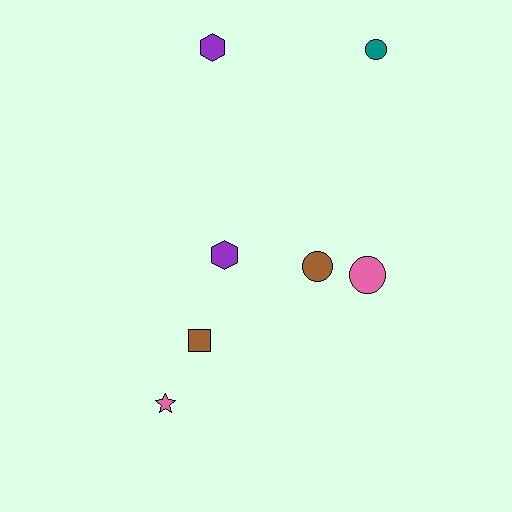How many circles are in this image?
There are 3 circles.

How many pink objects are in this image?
There are 2 pink objects.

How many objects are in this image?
There are 7 objects.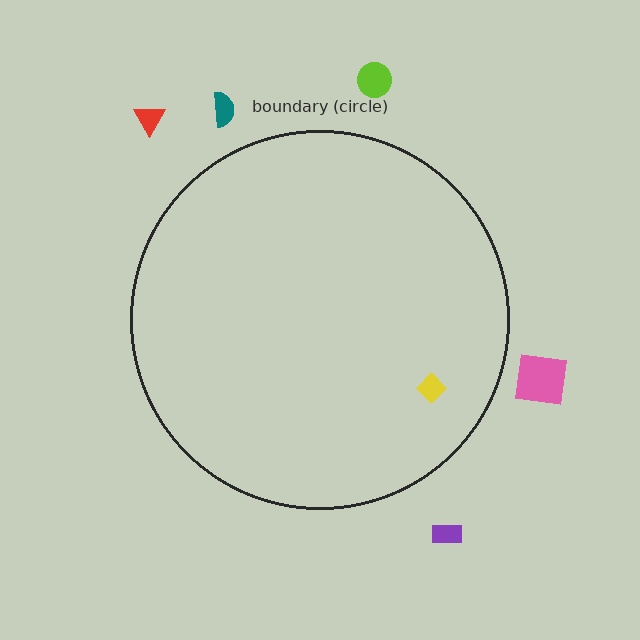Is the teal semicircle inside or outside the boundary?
Outside.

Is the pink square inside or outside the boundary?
Outside.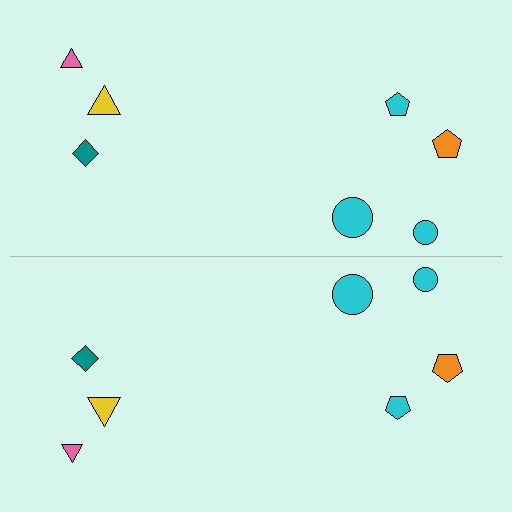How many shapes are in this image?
There are 14 shapes in this image.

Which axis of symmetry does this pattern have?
The pattern has a horizontal axis of symmetry running through the center of the image.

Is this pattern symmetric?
Yes, this pattern has bilateral (reflection) symmetry.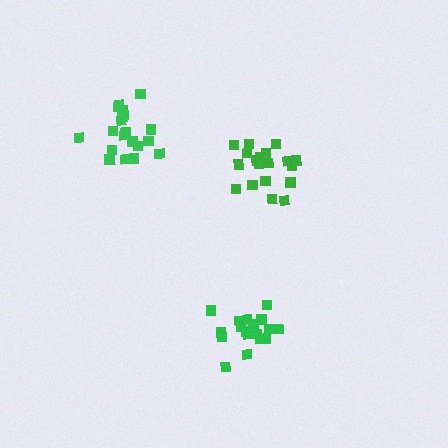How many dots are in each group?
Group 1: 19 dots, Group 2: 20 dots, Group 3: 20 dots (59 total).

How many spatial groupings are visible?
There are 3 spatial groupings.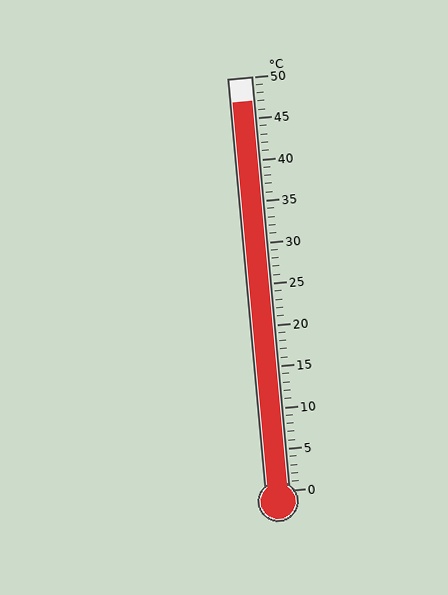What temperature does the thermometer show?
The thermometer shows approximately 47°C.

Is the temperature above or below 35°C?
The temperature is above 35°C.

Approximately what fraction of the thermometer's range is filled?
The thermometer is filled to approximately 95% of its range.